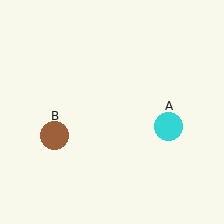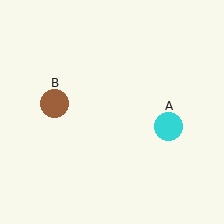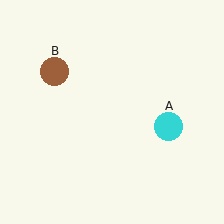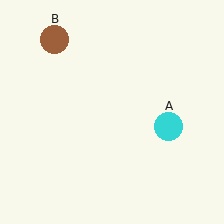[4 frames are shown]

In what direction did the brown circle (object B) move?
The brown circle (object B) moved up.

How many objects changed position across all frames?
1 object changed position: brown circle (object B).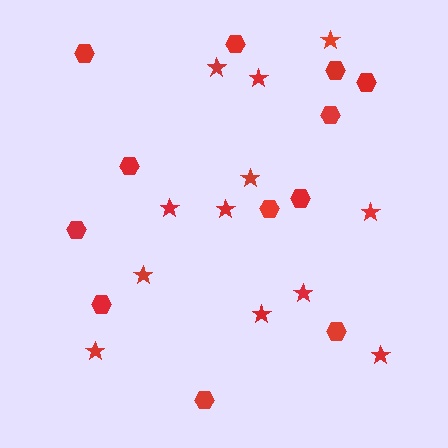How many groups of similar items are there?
There are 2 groups: one group of hexagons (12) and one group of stars (12).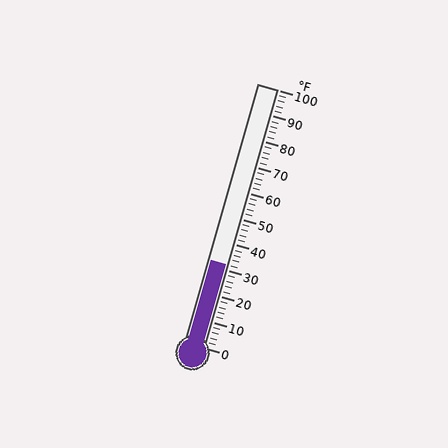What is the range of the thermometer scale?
The thermometer scale ranges from 0°F to 100°F.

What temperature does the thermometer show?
The thermometer shows approximately 32°F.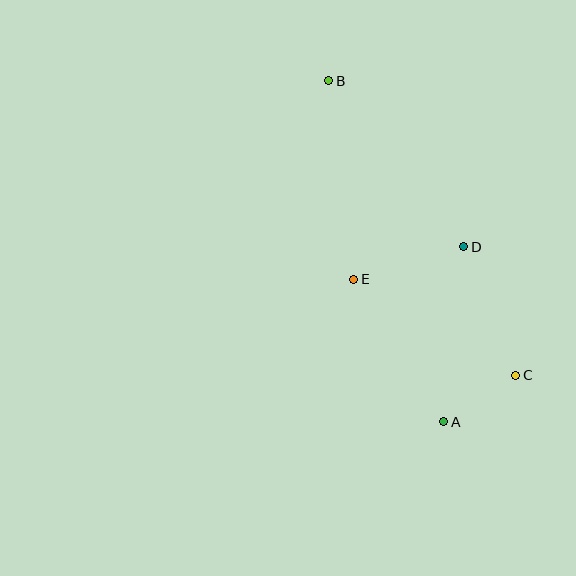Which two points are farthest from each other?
Points A and B are farthest from each other.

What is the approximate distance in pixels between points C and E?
The distance between C and E is approximately 188 pixels.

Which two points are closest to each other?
Points A and C are closest to each other.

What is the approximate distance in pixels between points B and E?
The distance between B and E is approximately 200 pixels.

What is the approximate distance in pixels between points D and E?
The distance between D and E is approximately 115 pixels.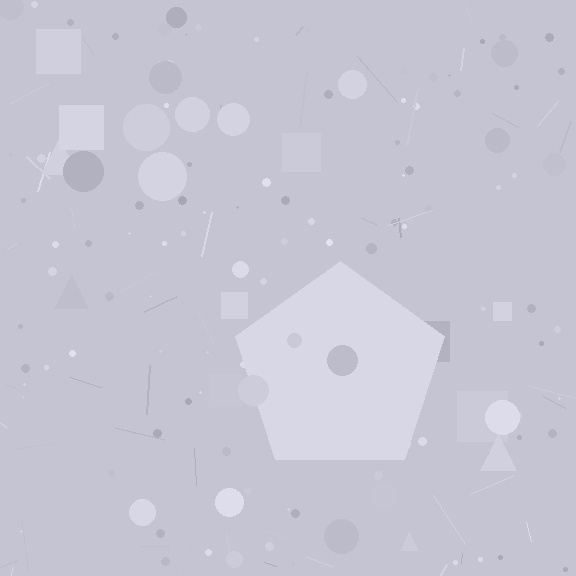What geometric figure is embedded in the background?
A pentagon is embedded in the background.